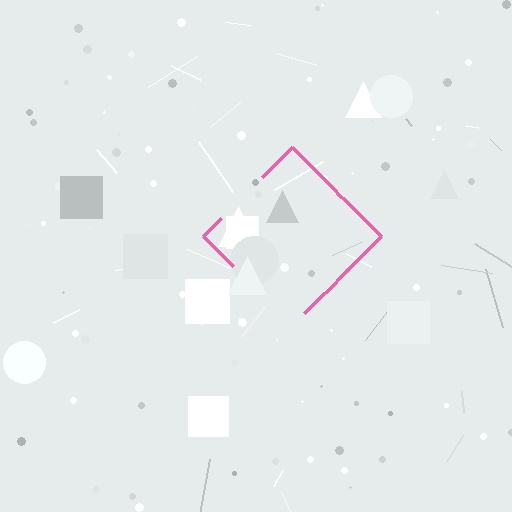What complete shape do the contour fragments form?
The contour fragments form a diamond.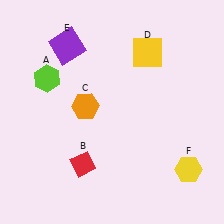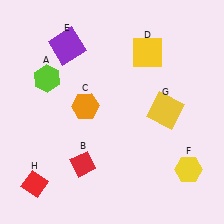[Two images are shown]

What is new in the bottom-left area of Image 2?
A red diamond (H) was added in the bottom-left area of Image 2.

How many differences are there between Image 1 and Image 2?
There are 2 differences between the two images.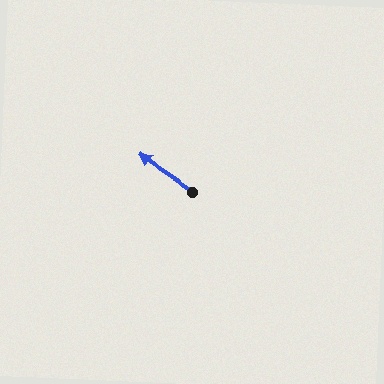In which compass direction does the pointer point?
Northwest.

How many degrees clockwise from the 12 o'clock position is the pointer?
Approximately 304 degrees.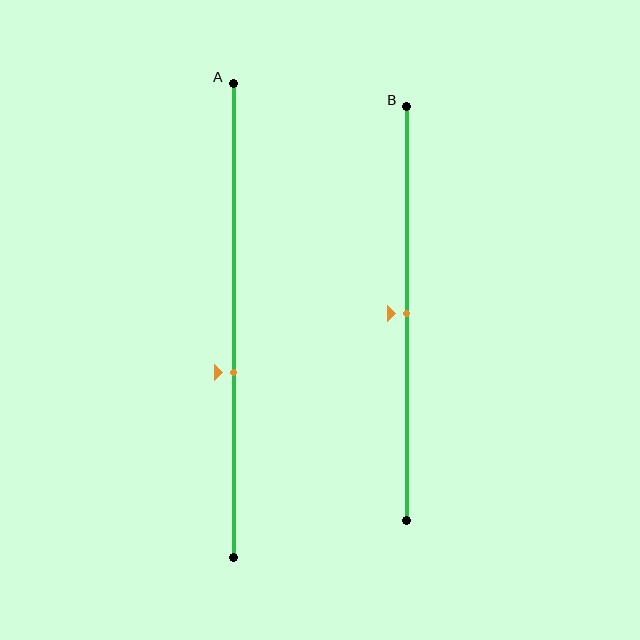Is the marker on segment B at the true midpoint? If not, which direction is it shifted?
Yes, the marker on segment B is at the true midpoint.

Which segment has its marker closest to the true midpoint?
Segment B has its marker closest to the true midpoint.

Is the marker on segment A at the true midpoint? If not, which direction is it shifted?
No, the marker on segment A is shifted downward by about 11% of the segment length.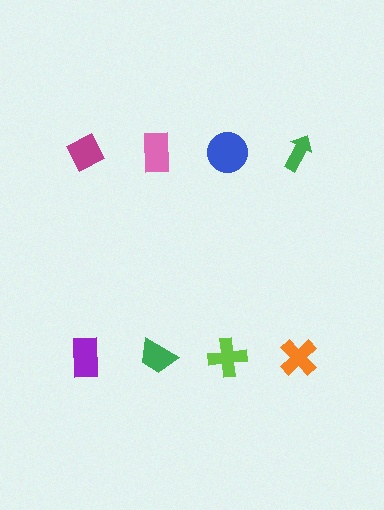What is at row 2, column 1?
A purple rectangle.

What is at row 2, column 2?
A green trapezoid.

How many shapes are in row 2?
4 shapes.